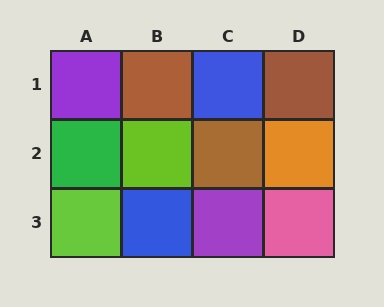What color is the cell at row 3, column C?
Purple.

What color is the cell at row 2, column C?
Brown.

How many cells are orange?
1 cell is orange.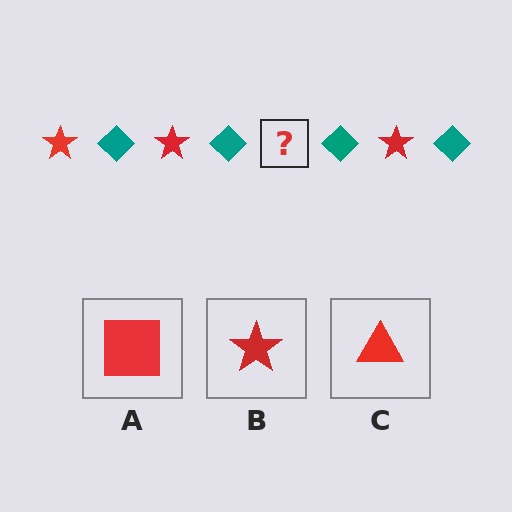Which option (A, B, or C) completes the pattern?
B.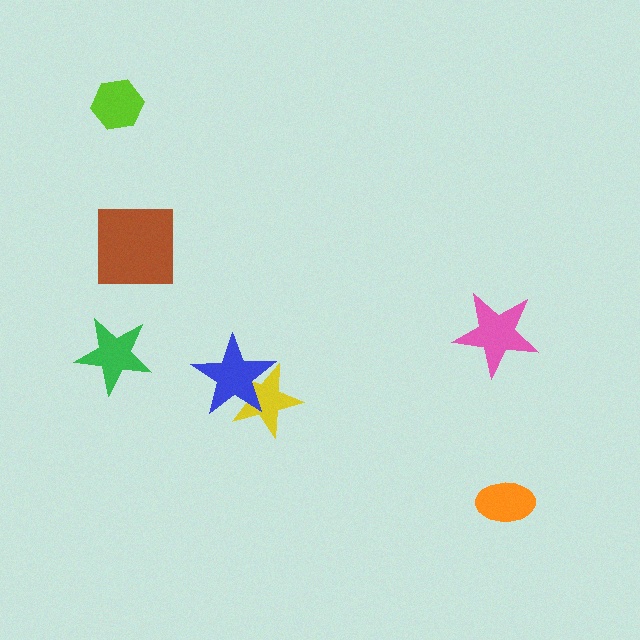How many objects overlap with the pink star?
0 objects overlap with the pink star.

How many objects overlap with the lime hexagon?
0 objects overlap with the lime hexagon.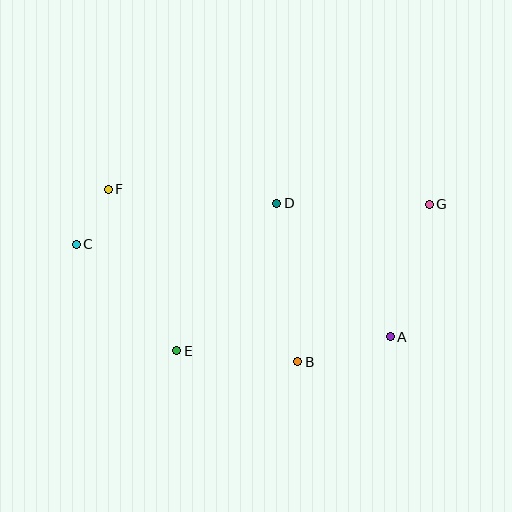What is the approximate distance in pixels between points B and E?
The distance between B and E is approximately 121 pixels.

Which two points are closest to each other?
Points C and F are closest to each other.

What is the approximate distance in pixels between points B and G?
The distance between B and G is approximately 205 pixels.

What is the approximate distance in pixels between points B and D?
The distance between B and D is approximately 160 pixels.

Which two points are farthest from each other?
Points C and G are farthest from each other.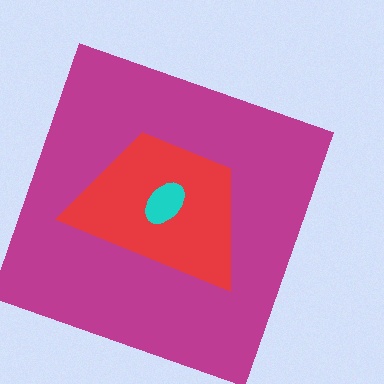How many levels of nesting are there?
3.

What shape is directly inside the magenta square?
The red trapezoid.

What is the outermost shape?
The magenta square.